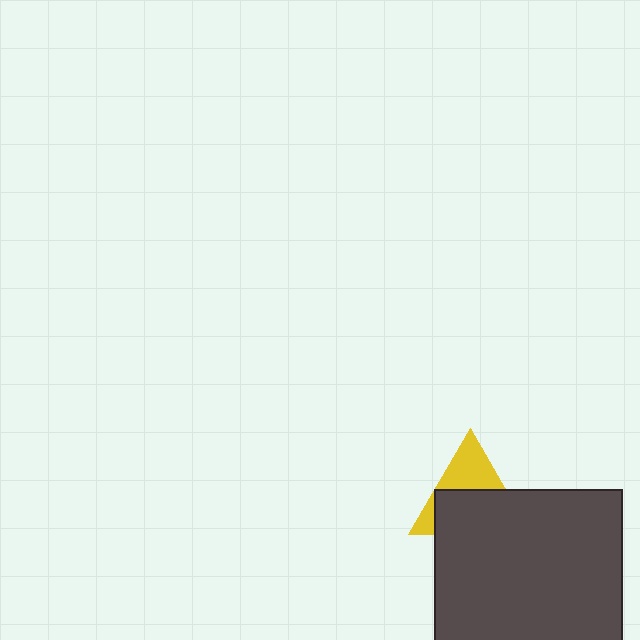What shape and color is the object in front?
The object in front is a dark gray square.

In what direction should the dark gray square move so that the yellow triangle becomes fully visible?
The dark gray square should move down. That is the shortest direction to clear the overlap and leave the yellow triangle fully visible.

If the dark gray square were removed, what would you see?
You would see the complete yellow triangle.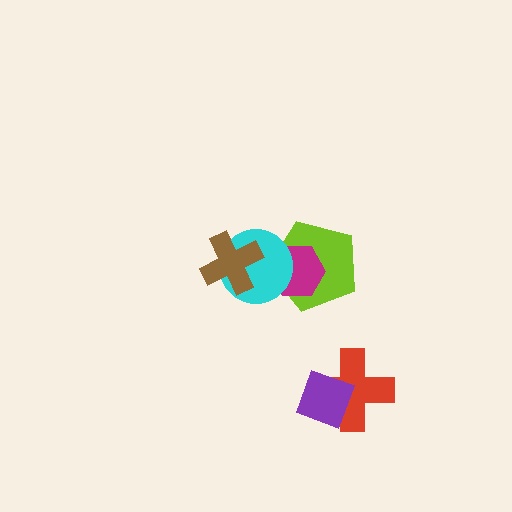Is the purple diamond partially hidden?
No, no other shape covers it.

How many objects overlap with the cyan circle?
3 objects overlap with the cyan circle.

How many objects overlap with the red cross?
1 object overlaps with the red cross.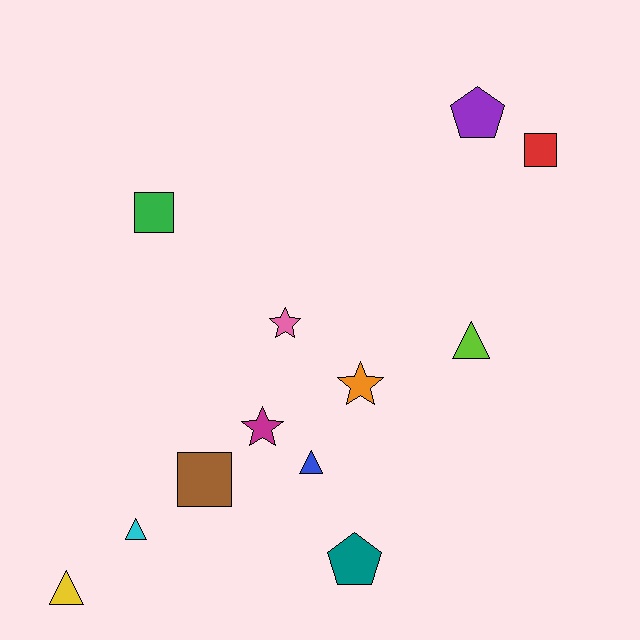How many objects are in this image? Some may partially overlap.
There are 12 objects.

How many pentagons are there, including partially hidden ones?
There are 2 pentagons.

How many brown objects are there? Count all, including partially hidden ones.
There is 1 brown object.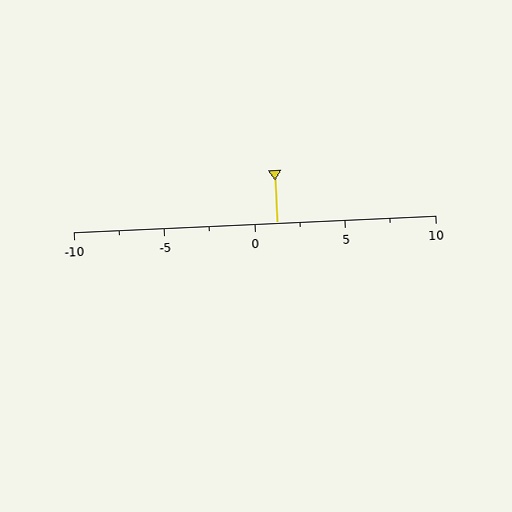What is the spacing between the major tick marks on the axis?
The major ticks are spaced 5 apart.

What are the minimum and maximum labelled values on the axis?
The axis runs from -10 to 10.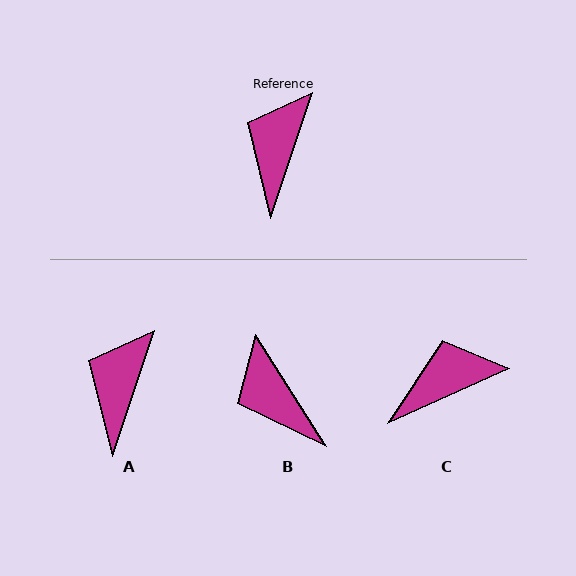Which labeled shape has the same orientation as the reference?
A.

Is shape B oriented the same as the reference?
No, it is off by about 51 degrees.